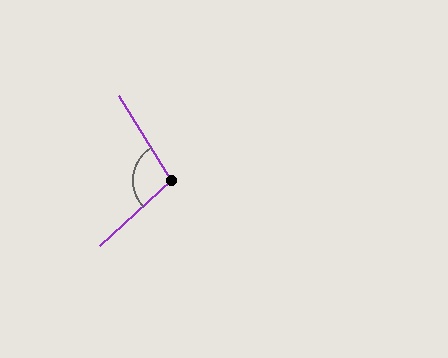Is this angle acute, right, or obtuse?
It is obtuse.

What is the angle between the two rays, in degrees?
Approximately 101 degrees.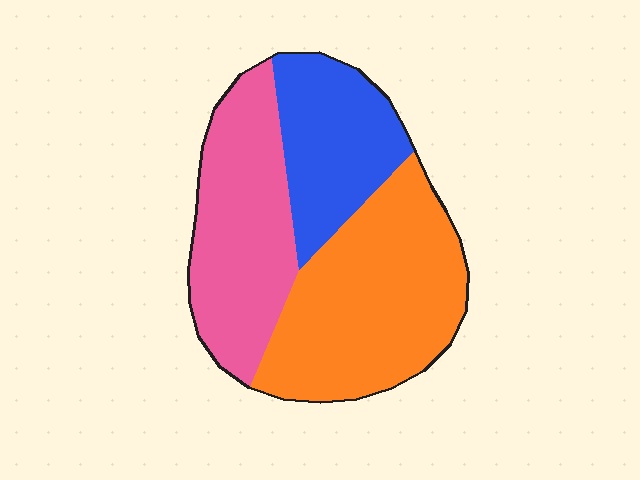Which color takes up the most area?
Orange, at roughly 45%.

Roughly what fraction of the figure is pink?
Pink takes up about one third (1/3) of the figure.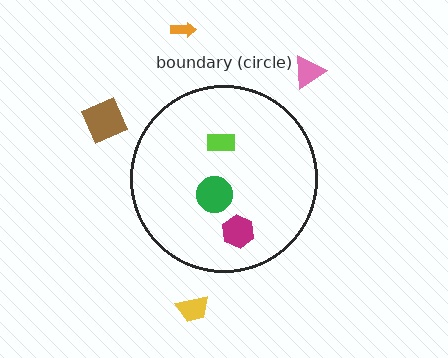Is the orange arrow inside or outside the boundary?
Outside.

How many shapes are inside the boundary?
3 inside, 4 outside.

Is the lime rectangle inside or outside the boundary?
Inside.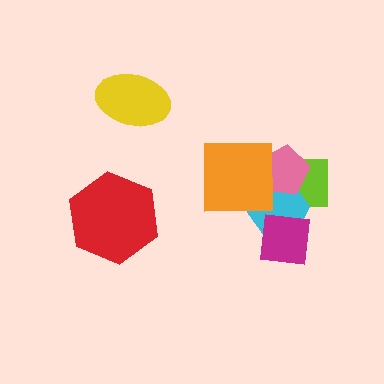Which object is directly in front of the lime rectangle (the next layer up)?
The cyan hexagon is directly in front of the lime rectangle.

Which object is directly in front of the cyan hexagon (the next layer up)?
The pink pentagon is directly in front of the cyan hexagon.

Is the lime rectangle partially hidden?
Yes, it is partially covered by another shape.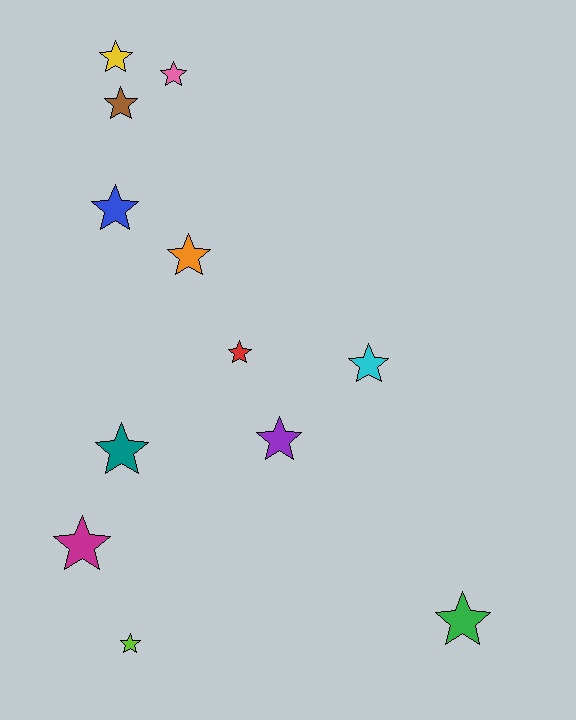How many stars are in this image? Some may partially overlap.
There are 12 stars.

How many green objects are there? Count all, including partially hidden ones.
There is 1 green object.